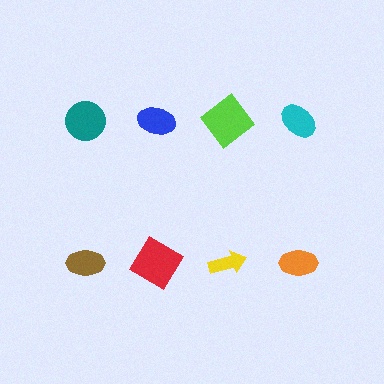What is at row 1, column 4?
A cyan ellipse.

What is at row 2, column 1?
A brown ellipse.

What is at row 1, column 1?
A teal circle.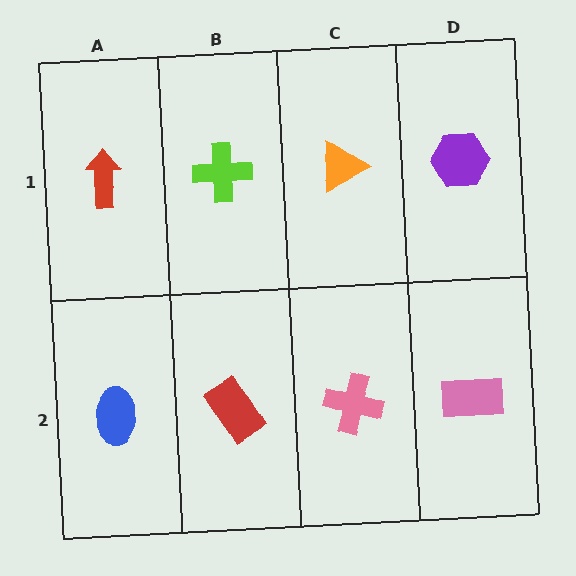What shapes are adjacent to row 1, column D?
A pink rectangle (row 2, column D), an orange triangle (row 1, column C).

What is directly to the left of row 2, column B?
A blue ellipse.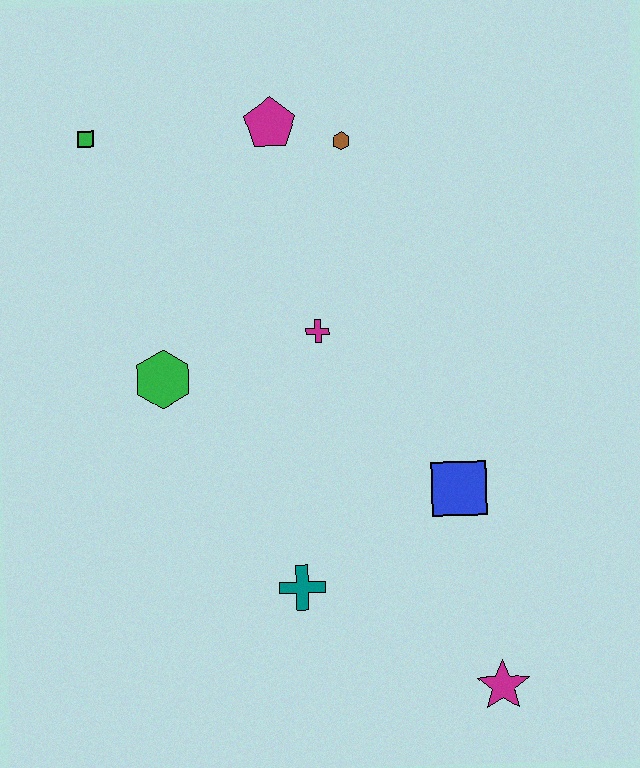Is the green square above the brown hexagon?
Yes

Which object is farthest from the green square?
The magenta star is farthest from the green square.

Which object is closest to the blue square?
The teal cross is closest to the blue square.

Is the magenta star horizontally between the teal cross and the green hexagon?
No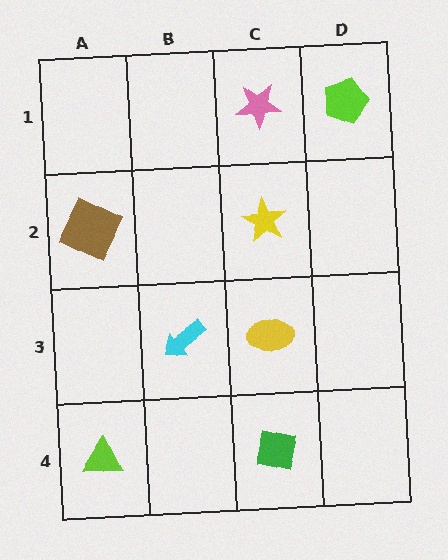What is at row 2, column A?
A brown square.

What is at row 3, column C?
A yellow ellipse.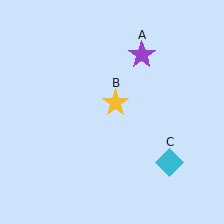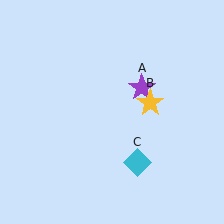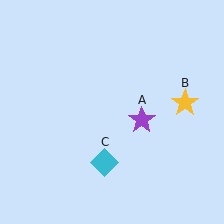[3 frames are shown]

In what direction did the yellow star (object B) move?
The yellow star (object B) moved right.